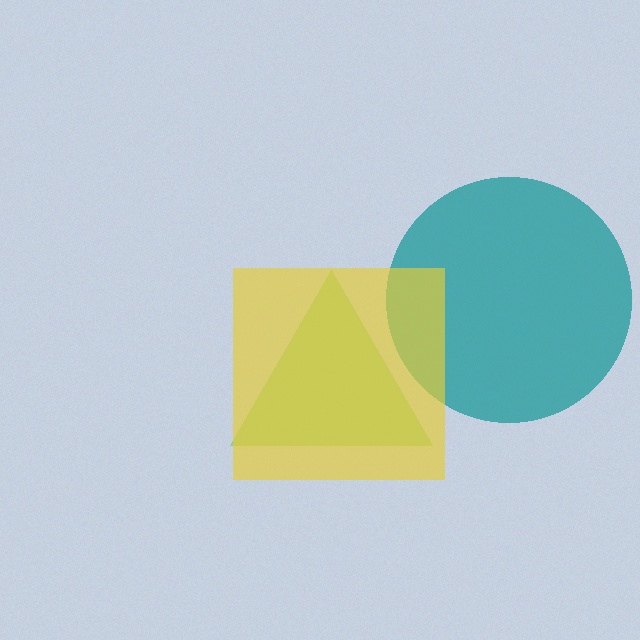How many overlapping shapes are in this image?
There are 3 overlapping shapes in the image.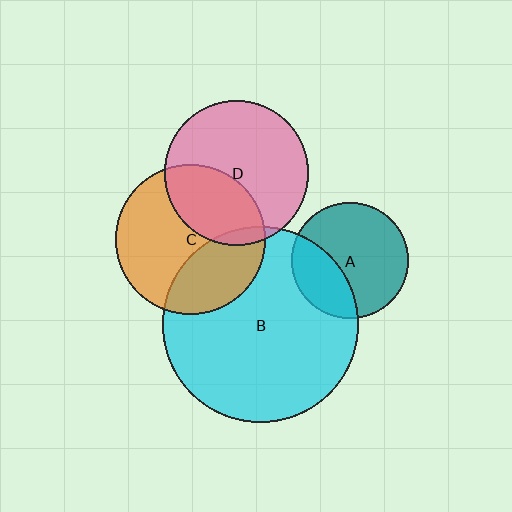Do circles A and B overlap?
Yes.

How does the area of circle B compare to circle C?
Approximately 1.7 times.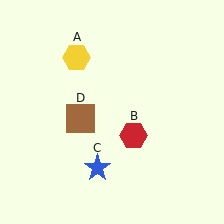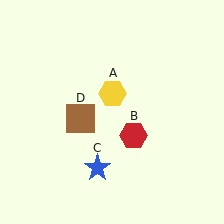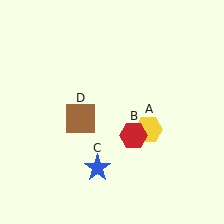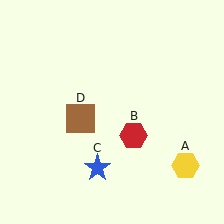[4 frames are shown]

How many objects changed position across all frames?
1 object changed position: yellow hexagon (object A).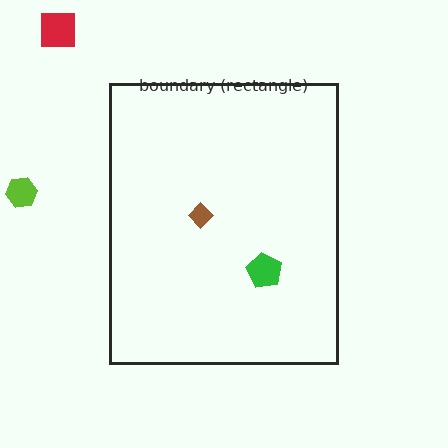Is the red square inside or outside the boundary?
Outside.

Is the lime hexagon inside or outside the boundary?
Outside.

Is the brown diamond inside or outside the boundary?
Inside.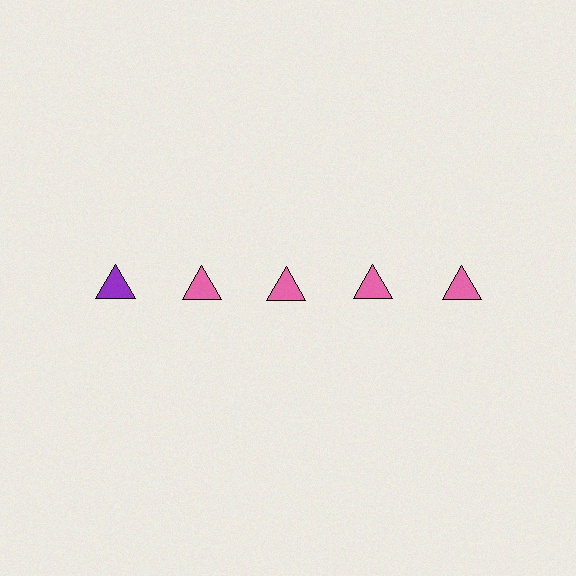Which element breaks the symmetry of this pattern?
The purple triangle in the top row, leftmost column breaks the symmetry. All other shapes are pink triangles.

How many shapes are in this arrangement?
There are 5 shapes arranged in a grid pattern.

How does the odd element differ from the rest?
It has a different color: purple instead of pink.